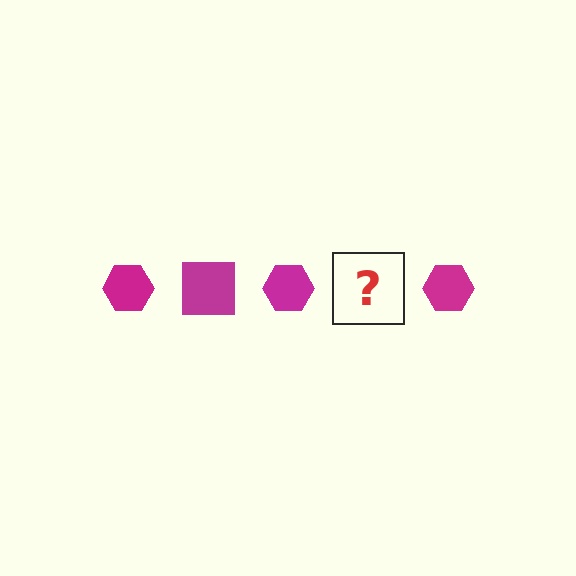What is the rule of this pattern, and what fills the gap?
The rule is that the pattern cycles through hexagon, square shapes in magenta. The gap should be filled with a magenta square.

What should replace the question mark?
The question mark should be replaced with a magenta square.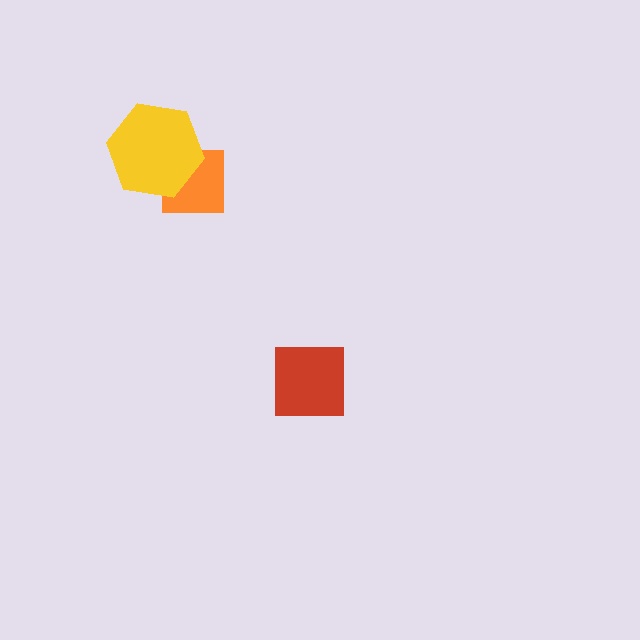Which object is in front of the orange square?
The yellow hexagon is in front of the orange square.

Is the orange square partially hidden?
Yes, it is partially covered by another shape.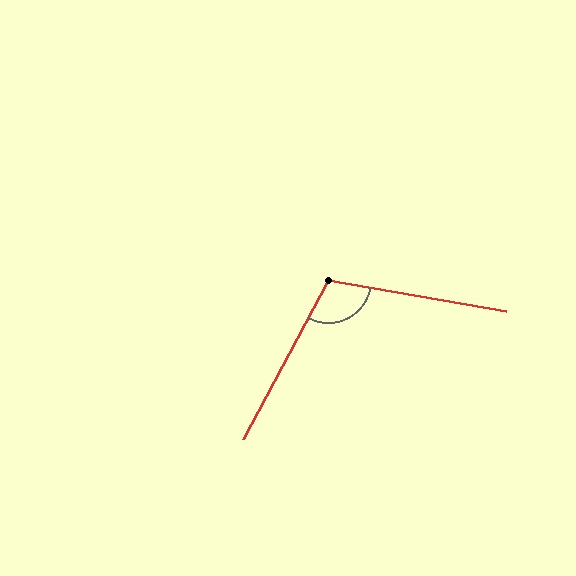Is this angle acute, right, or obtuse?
It is obtuse.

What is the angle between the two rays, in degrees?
Approximately 108 degrees.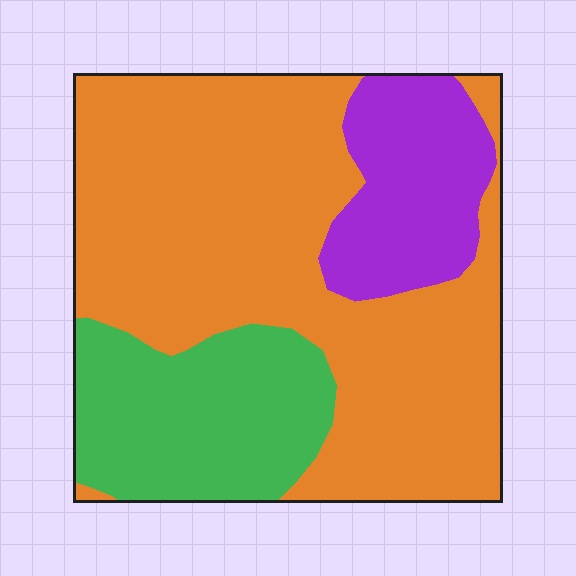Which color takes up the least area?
Purple, at roughly 15%.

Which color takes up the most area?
Orange, at roughly 60%.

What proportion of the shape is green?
Green covers roughly 20% of the shape.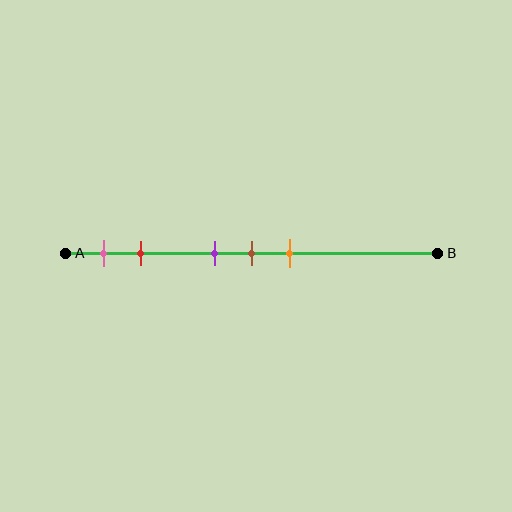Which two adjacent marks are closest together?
The purple and brown marks are the closest adjacent pair.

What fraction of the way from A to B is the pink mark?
The pink mark is approximately 10% (0.1) of the way from A to B.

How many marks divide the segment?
There are 5 marks dividing the segment.